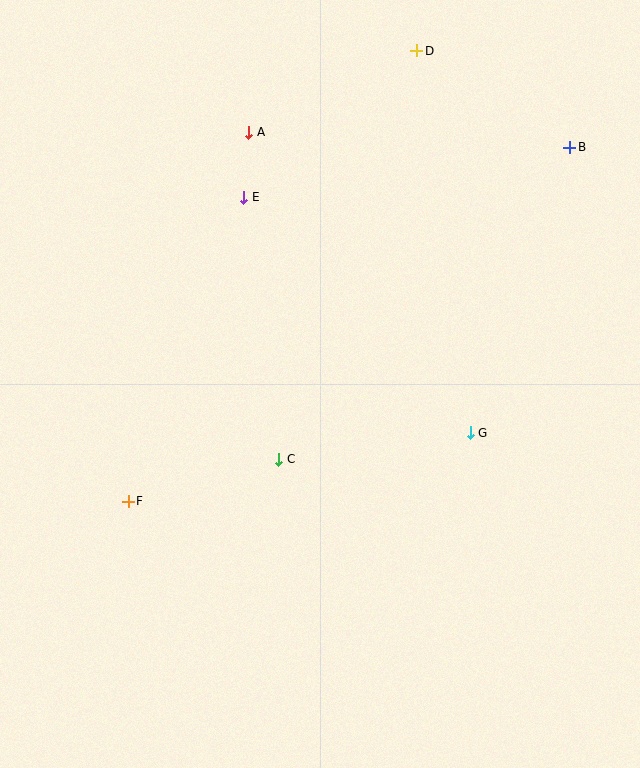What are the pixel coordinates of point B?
Point B is at (570, 147).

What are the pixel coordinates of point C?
Point C is at (279, 459).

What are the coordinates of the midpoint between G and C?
The midpoint between G and C is at (375, 446).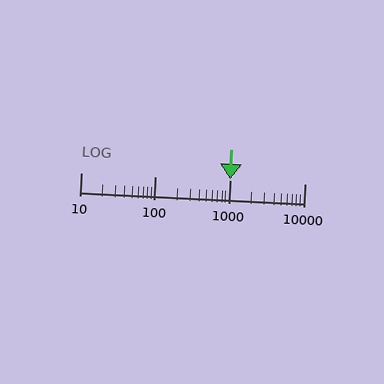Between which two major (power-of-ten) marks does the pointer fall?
The pointer is between 1000 and 10000.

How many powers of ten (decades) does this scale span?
The scale spans 3 decades, from 10 to 10000.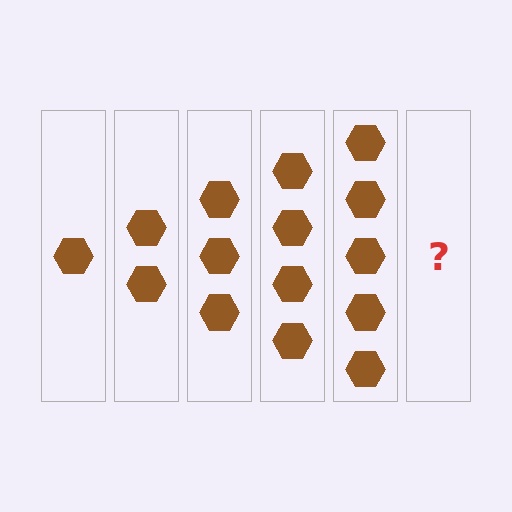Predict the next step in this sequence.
The next step is 6 hexagons.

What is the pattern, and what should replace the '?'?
The pattern is that each step adds one more hexagon. The '?' should be 6 hexagons.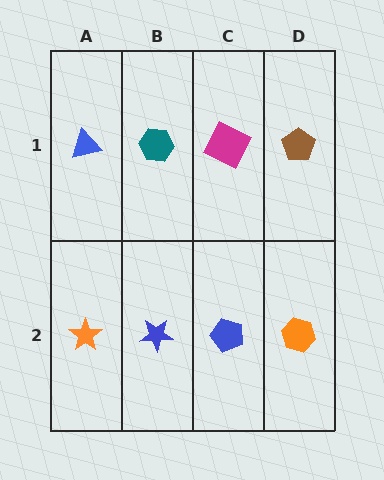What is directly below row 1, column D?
An orange hexagon.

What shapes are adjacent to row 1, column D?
An orange hexagon (row 2, column D), a magenta square (row 1, column C).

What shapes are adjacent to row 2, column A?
A blue triangle (row 1, column A), a blue star (row 2, column B).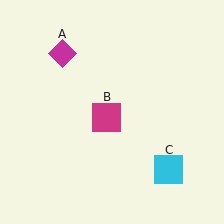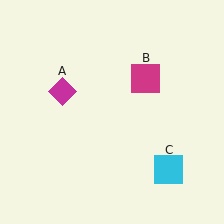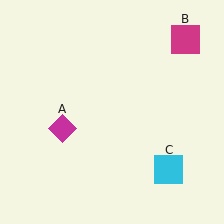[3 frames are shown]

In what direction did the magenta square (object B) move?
The magenta square (object B) moved up and to the right.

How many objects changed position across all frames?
2 objects changed position: magenta diamond (object A), magenta square (object B).